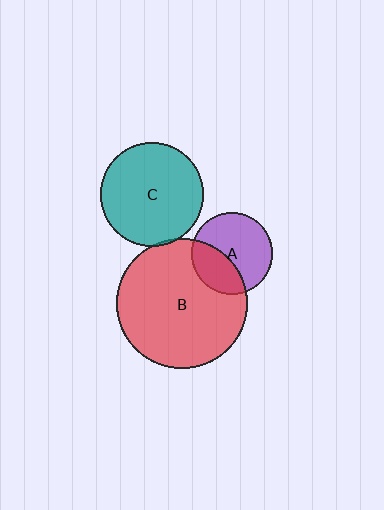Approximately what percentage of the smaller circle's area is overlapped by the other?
Approximately 35%.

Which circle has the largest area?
Circle B (red).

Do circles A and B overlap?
Yes.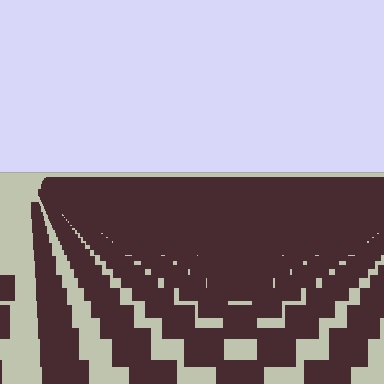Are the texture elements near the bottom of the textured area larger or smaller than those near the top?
Larger. Near the bottom, elements are closer to the viewer and appear at a bigger on-screen size.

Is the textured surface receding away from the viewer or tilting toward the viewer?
The surface is receding away from the viewer. Texture elements get smaller and denser toward the top.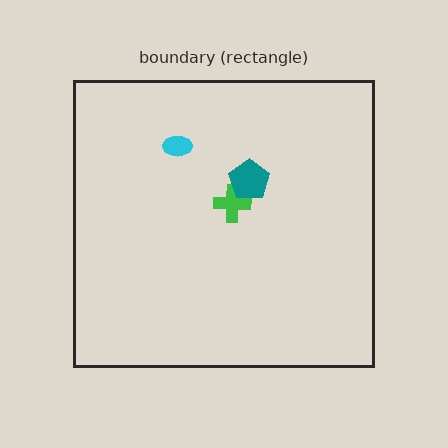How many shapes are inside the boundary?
3 inside, 0 outside.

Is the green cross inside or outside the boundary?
Inside.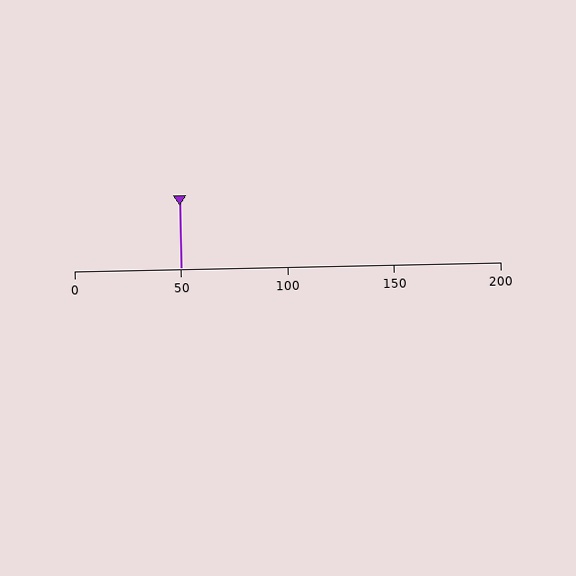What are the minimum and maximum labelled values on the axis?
The axis runs from 0 to 200.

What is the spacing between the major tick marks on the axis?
The major ticks are spaced 50 apart.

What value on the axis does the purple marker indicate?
The marker indicates approximately 50.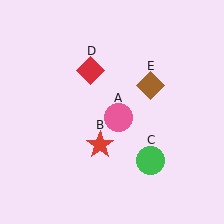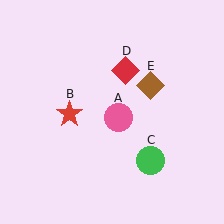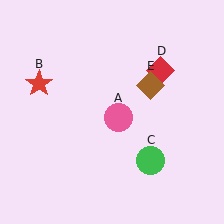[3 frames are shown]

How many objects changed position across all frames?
2 objects changed position: red star (object B), red diamond (object D).